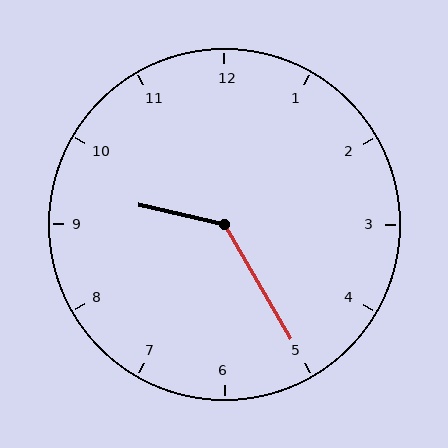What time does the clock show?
9:25.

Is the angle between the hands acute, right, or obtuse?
It is obtuse.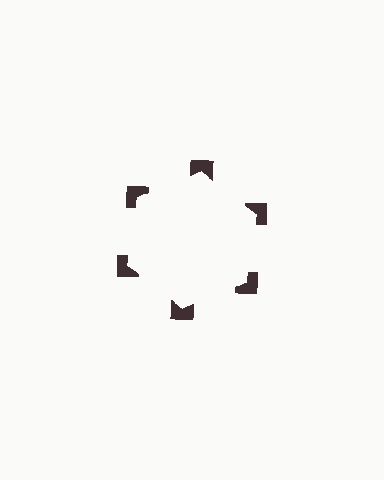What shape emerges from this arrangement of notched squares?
An illusory hexagon — its edges are inferred from the aligned wedge cuts in the notched squares, not physically drawn.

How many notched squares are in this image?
There are 6 — one at each vertex of the illusory hexagon.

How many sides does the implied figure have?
6 sides.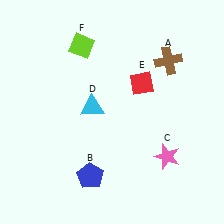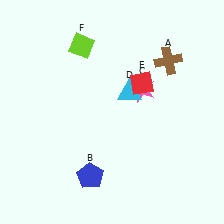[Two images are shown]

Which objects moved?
The objects that moved are: the pink star (C), the cyan triangle (D).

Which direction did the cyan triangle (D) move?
The cyan triangle (D) moved right.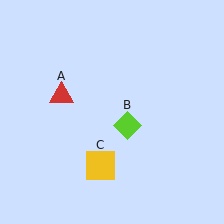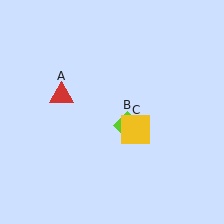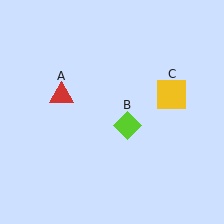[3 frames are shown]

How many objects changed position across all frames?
1 object changed position: yellow square (object C).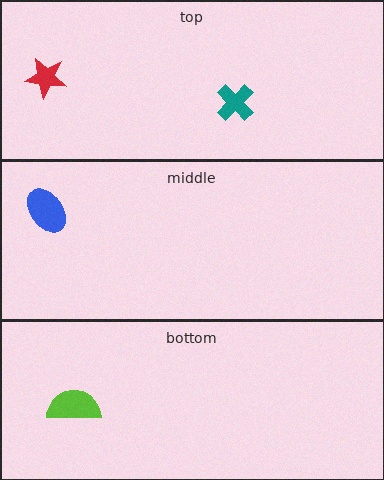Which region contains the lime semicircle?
The bottom region.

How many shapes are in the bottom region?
1.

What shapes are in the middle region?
The blue ellipse.